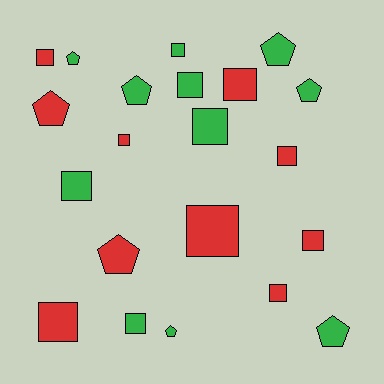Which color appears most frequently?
Green, with 11 objects.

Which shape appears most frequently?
Square, with 13 objects.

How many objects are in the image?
There are 21 objects.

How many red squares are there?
There are 8 red squares.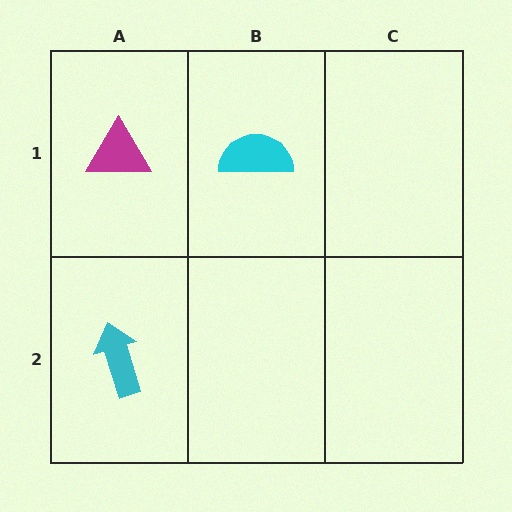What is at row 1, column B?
A cyan semicircle.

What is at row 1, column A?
A magenta triangle.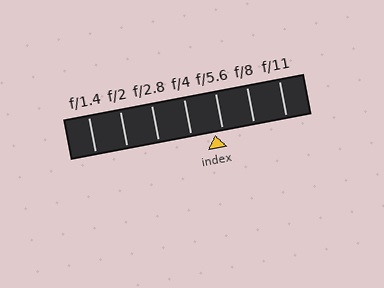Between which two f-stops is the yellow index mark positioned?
The index mark is between f/4 and f/5.6.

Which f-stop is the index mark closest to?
The index mark is closest to f/5.6.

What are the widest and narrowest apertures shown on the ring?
The widest aperture shown is f/1.4 and the narrowest is f/11.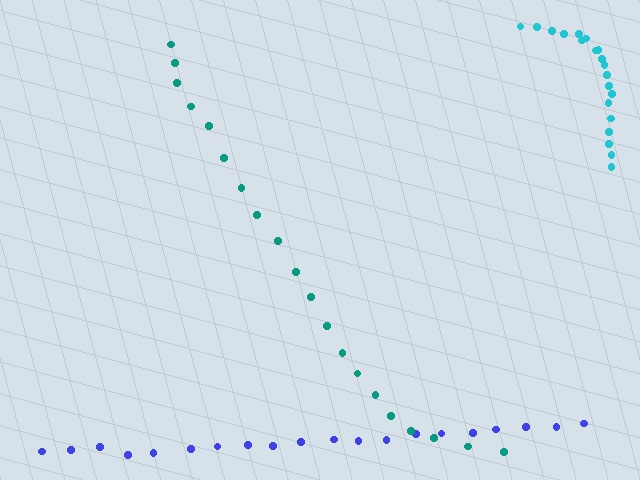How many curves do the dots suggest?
There are 3 distinct paths.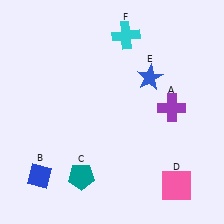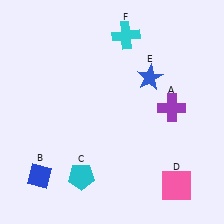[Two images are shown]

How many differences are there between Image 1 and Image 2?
There is 1 difference between the two images.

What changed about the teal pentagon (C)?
In Image 1, C is teal. In Image 2, it changed to cyan.